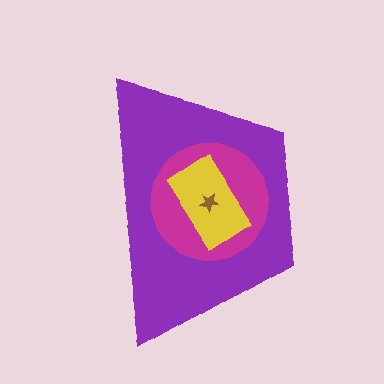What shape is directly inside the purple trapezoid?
The magenta circle.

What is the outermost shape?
The purple trapezoid.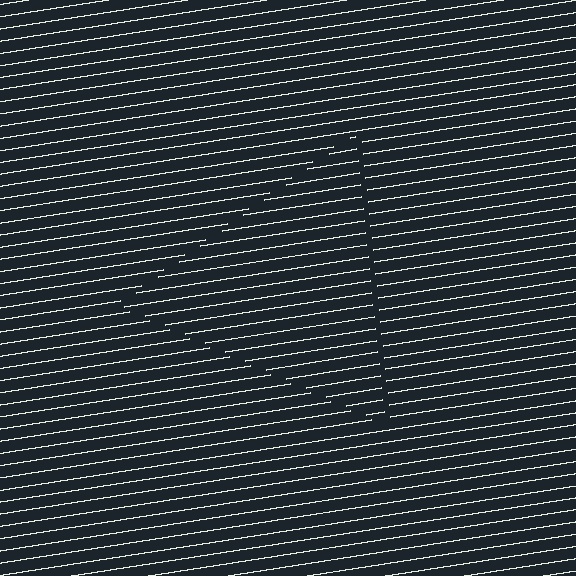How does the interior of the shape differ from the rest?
The interior of the shape contains the same grating, shifted by half a period — the contour is defined by the phase discontinuity where line-ends from the inner and outer gratings abut.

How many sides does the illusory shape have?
3 sides — the line-ends trace a triangle.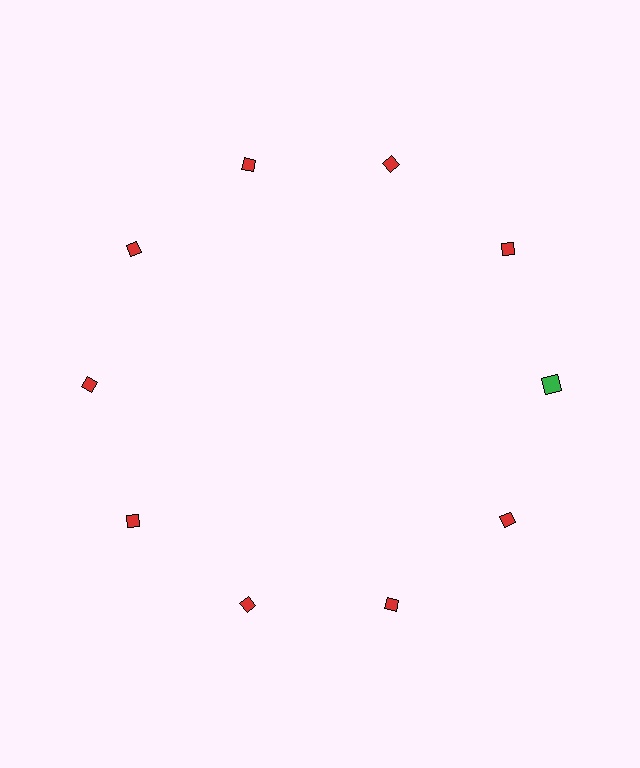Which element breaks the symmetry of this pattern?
The green square at roughly the 3 o'clock position breaks the symmetry. All other shapes are red diamonds.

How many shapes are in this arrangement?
There are 10 shapes arranged in a ring pattern.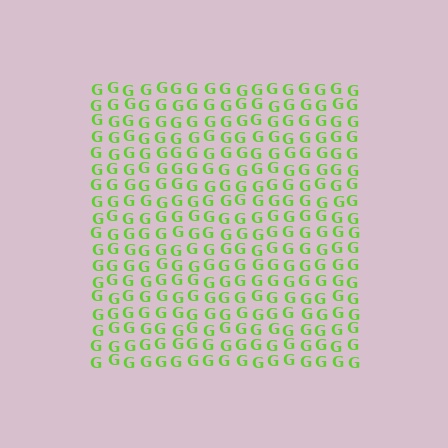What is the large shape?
The large shape is a square.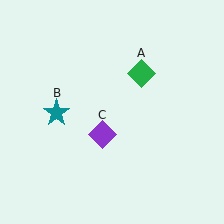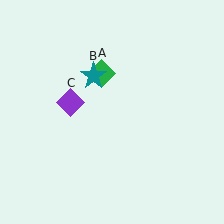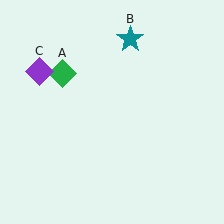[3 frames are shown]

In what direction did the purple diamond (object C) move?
The purple diamond (object C) moved up and to the left.